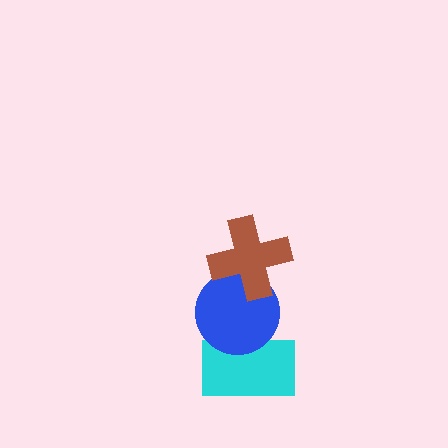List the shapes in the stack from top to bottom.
From top to bottom: the brown cross, the blue circle, the cyan rectangle.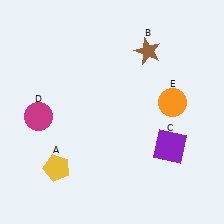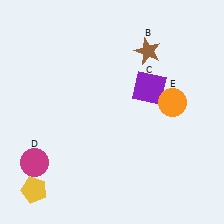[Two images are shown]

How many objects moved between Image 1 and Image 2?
3 objects moved between the two images.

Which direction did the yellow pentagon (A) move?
The yellow pentagon (A) moved left.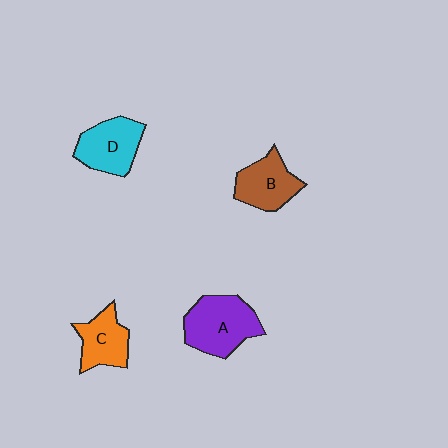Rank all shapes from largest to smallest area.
From largest to smallest: A (purple), D (cyan), B (brown), C (orange).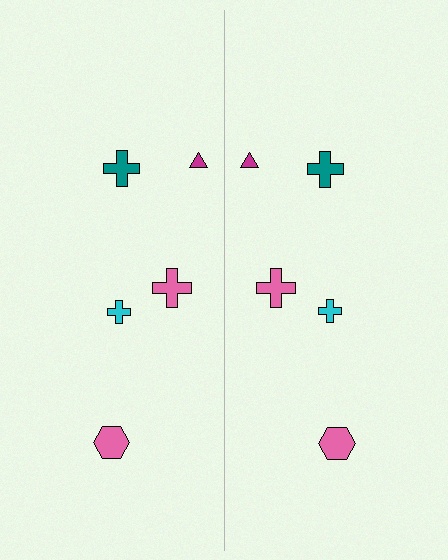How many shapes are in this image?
There are 10 shapes in this image.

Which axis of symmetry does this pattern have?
The pattern has a vertical axis of symmetry running through the center of the image.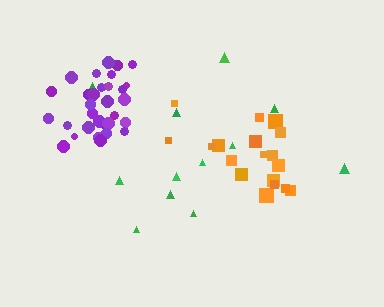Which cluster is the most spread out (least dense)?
Green.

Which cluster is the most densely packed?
Purple.